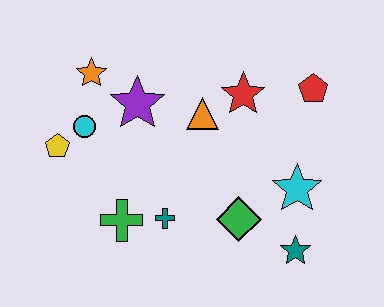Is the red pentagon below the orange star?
Yes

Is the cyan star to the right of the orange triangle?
Yes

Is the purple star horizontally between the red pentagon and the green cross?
Yes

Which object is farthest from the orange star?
The teal star is farthest from the orange star.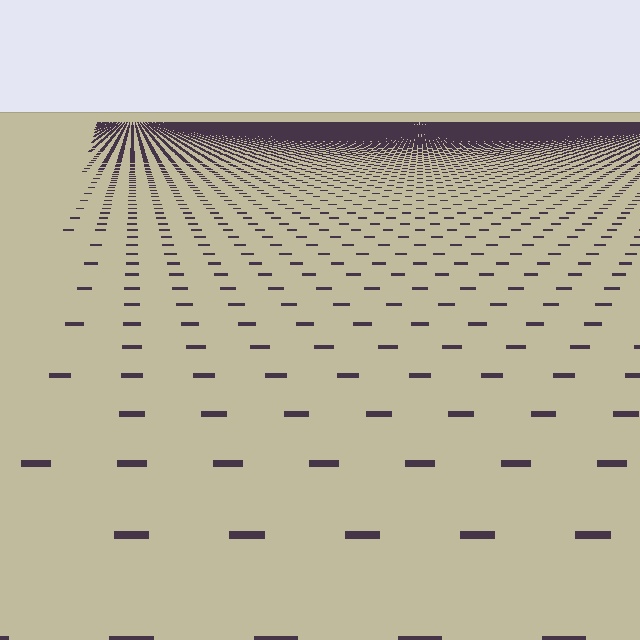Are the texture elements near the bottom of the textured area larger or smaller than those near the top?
Larger. Near the bottom, elements are closer to the viewer and appear at a bigger on-screen size.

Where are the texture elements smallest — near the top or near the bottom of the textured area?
Near the top.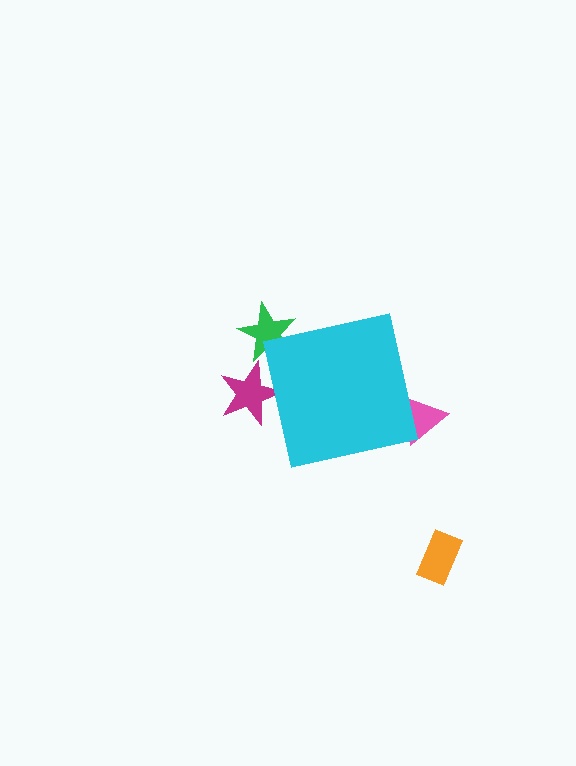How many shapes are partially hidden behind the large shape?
3 shapes are partially hidden.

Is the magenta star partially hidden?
Yes, the magenta star is partially hidden behind the cyan square.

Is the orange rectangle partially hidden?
No, the orange rectangle is fully visible.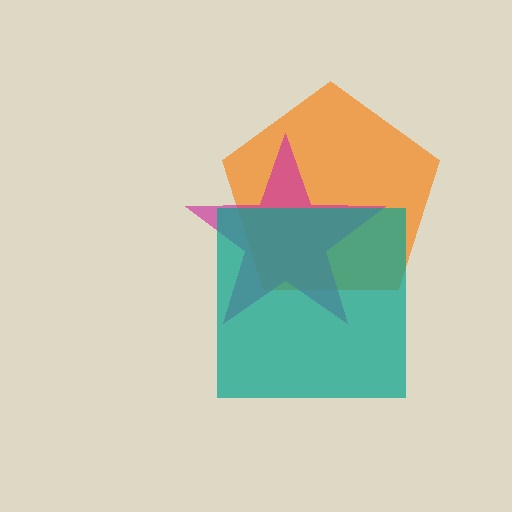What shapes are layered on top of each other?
The layered shapes are: an orange pentagon, a magenta star, a teal square.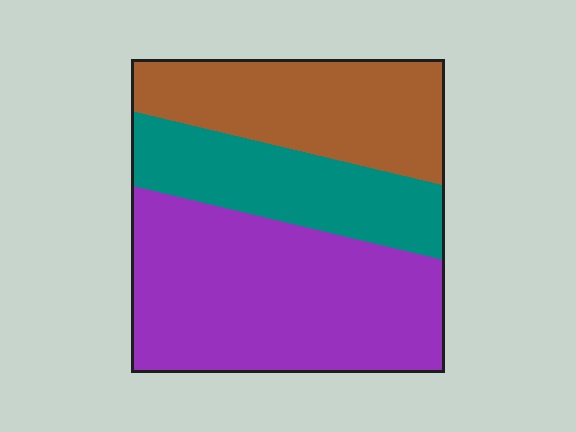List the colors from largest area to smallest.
From largest to smallest: purple, brown, teal.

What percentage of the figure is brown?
Brown covers 28% of the figure.